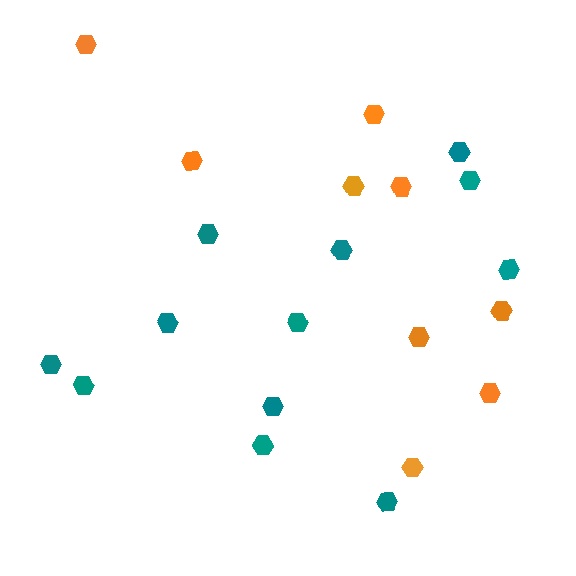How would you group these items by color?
There are 2 groups: one group of teal hexagons (12) and one group of orange hexagons (9).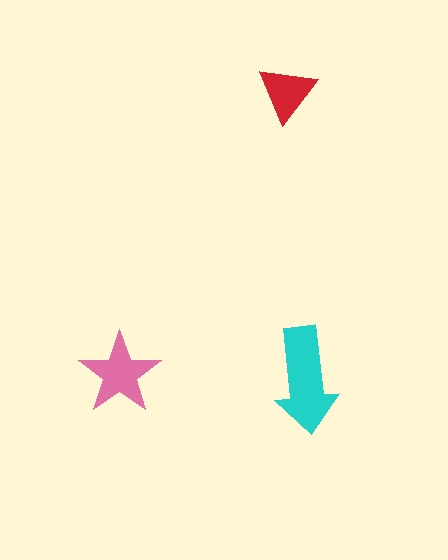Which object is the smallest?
The red triangle.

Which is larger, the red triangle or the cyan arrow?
The cyan arrow.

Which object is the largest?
The cyan arrow.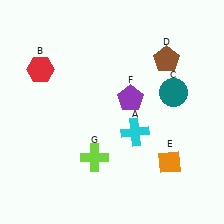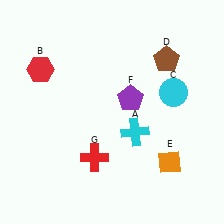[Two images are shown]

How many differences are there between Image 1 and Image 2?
There are 2 differences between the two images.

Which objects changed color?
C changed from teal to cyan. G changed from lime to red.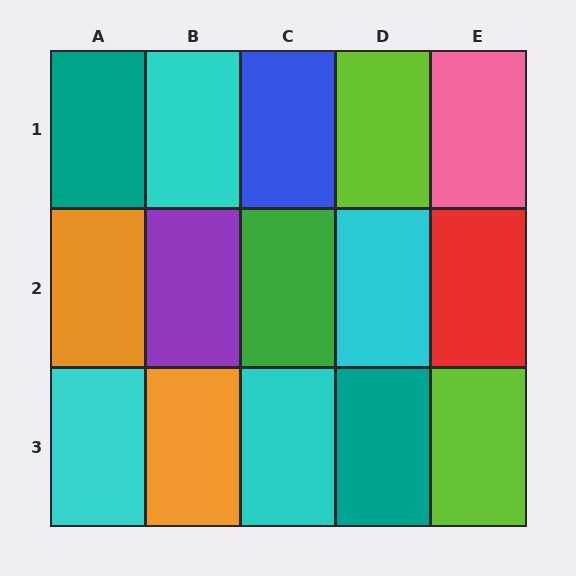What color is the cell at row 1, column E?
Pink.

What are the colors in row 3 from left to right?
Cyan, orange, cyan, teal, lime.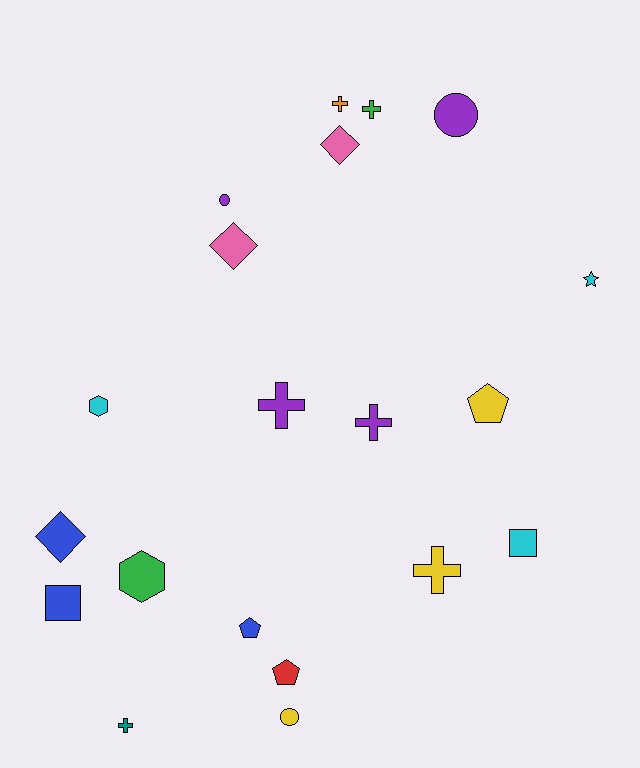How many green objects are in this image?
There are 2 green objects.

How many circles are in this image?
There are 3 circles.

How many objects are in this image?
There are 20 objects.